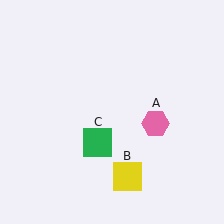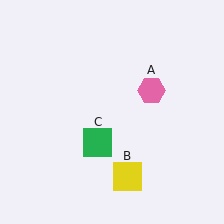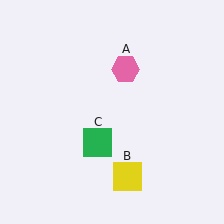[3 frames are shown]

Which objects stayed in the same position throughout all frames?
Yellow square (object B) and green square (object C) remained stationary.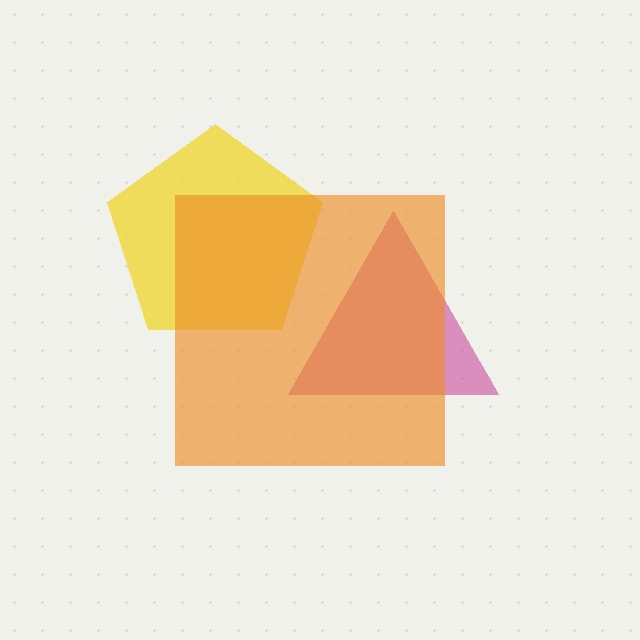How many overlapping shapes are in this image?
There are 3 overlapping shapes in the image.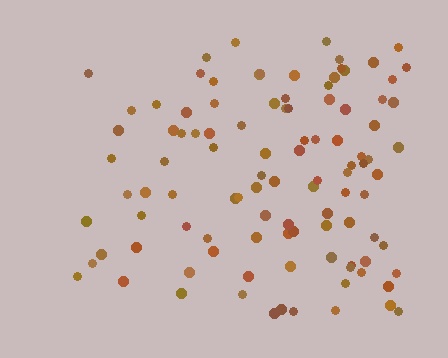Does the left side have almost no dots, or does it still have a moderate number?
Still a moderate number, just noticeably fewer than the right.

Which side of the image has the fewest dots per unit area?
The left.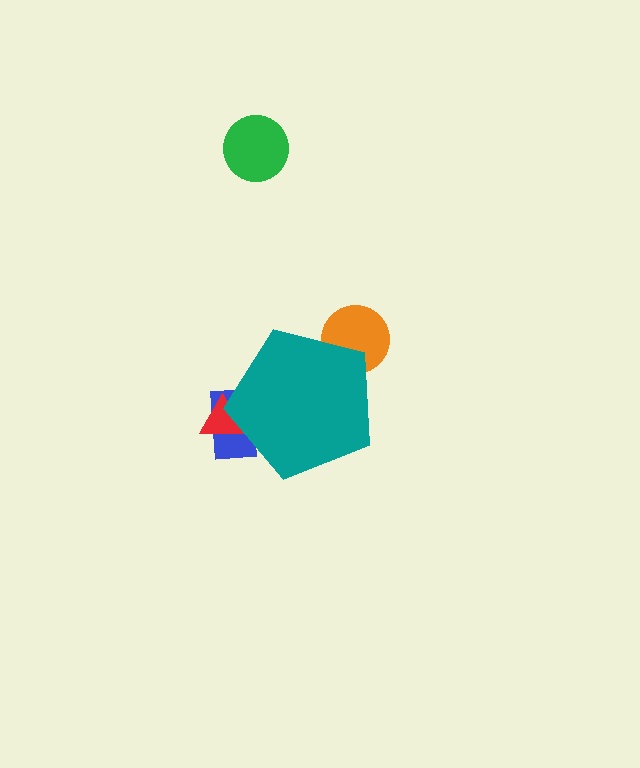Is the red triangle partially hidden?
Yes, the red triangle is partially hidden behind the teal pentagon.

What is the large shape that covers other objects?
A teal pentagon.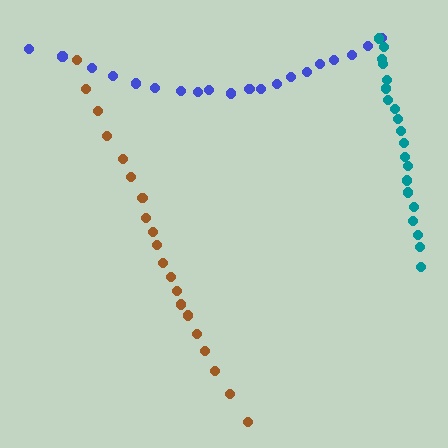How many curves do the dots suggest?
There are 3 distinct paths.